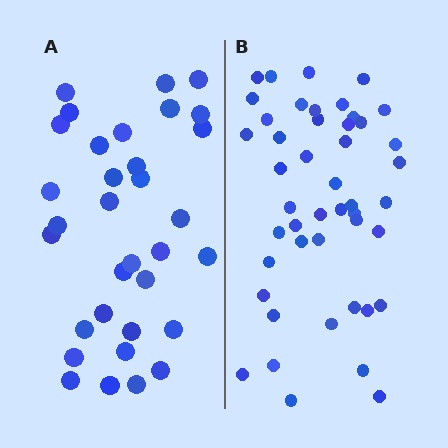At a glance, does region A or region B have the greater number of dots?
Region B (the right region) has more dots.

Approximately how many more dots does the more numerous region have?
Region B has approximately 15 more dots than region A.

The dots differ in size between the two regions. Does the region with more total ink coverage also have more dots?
No. Region A has more total ink coverage because its dots are larger, but region B actually contains more individual dots. Total area can be misleading — the number of items is what matters here.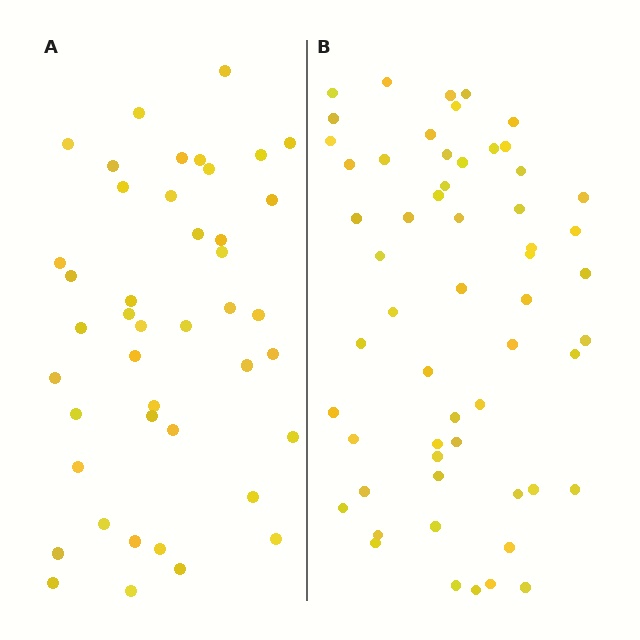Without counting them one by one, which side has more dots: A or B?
Region B (the right region) has more dots.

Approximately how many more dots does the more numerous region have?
Region B has approximately 15 more dots than region A.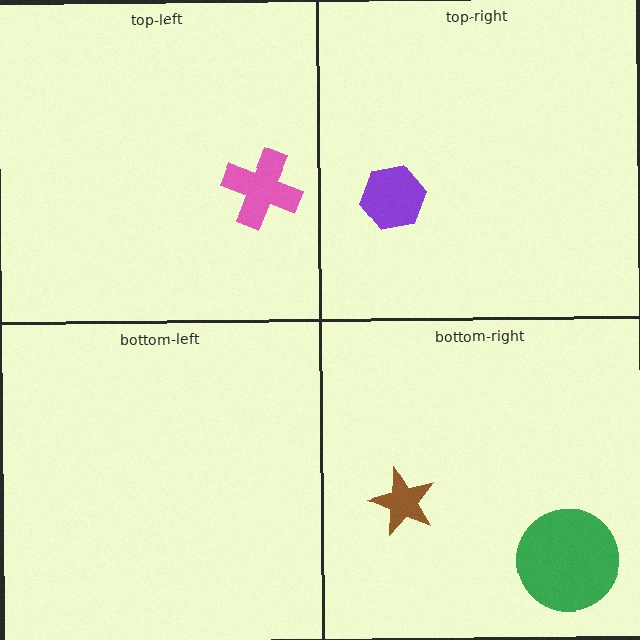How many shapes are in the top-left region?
1.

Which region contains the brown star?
The bottom-right region.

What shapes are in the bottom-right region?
The brown star, the green circle.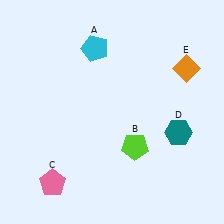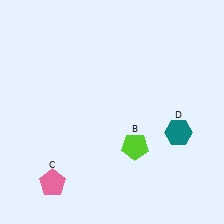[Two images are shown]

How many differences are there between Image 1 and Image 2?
There are 2 differences between the two images.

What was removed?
The orange diamond (E), the cyan pentagon (A) were removed in Image 2.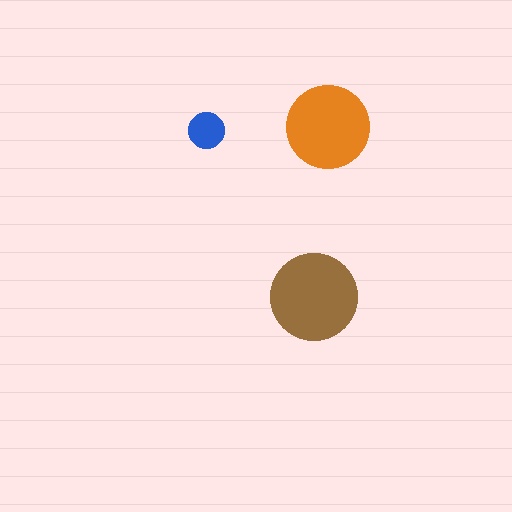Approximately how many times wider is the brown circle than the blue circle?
About 2.5 times wider.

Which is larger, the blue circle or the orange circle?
The orange one.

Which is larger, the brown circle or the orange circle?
The brown one.